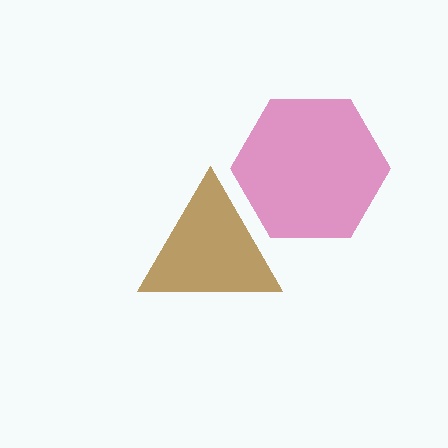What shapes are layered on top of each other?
The layered shapes are: a magenta hexagon, a brown triangle.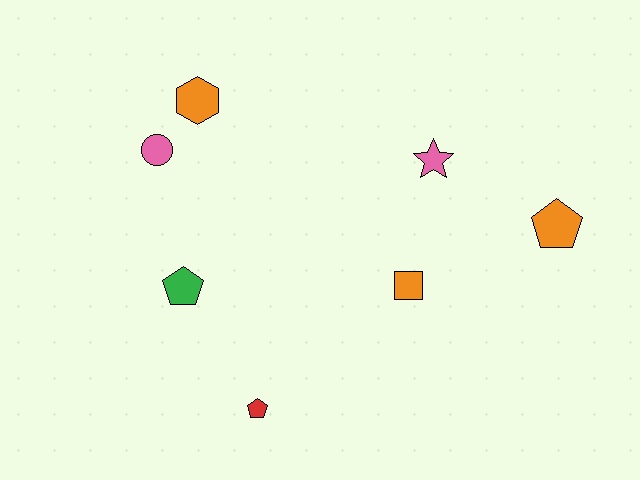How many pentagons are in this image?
There are 3 pentagons.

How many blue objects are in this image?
There are no blue objects.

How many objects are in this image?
There are 7 objects.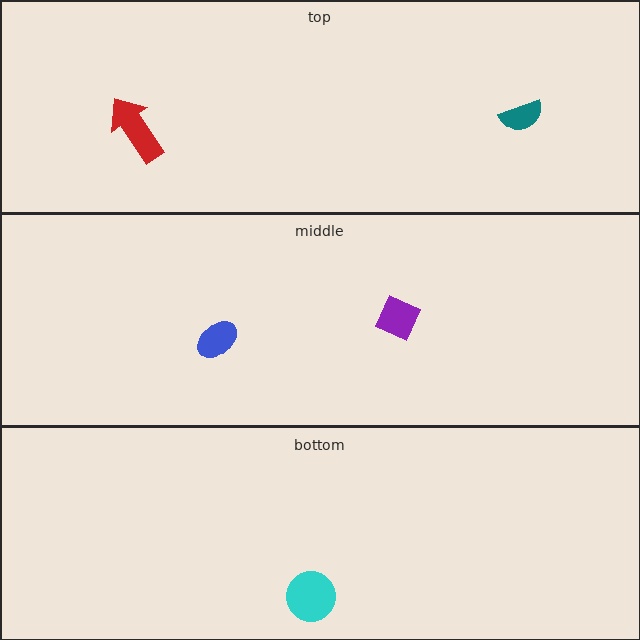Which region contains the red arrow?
The top region.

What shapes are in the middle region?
The blue ellipse, the purple diamond.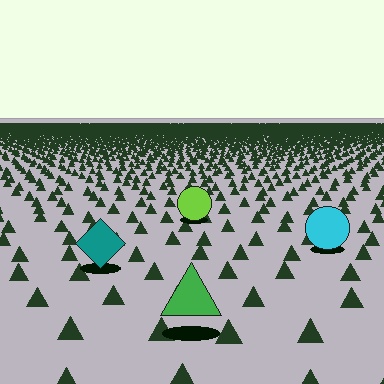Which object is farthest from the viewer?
The lime circle is farthest from the viewer. It appears smaller and the ground texture around it is denser.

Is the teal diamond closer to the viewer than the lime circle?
Yes. The teal diamond is closer — you can tell from the texture gradient: the ground texture is coarser near it.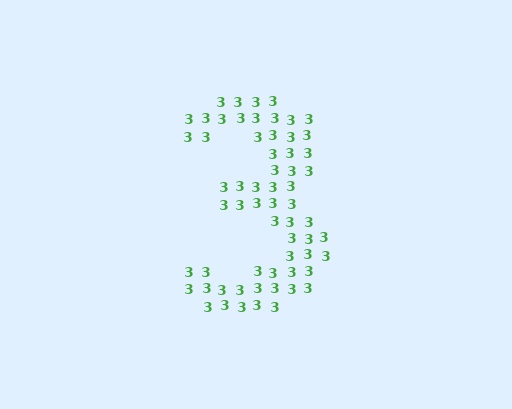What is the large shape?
The large shape is the digit 3.